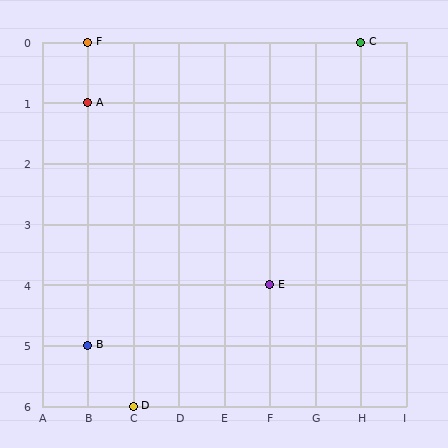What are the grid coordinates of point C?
Point C is at grid coordinates (H, 0).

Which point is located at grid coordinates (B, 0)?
Point F is at (B, 0).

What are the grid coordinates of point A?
Point A is at grid coordinates (B, 1).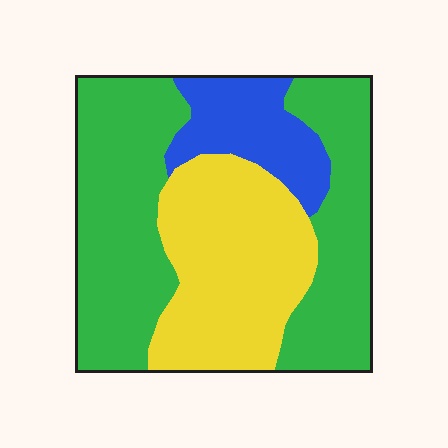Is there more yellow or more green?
Green.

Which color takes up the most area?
Green, at roughly 55%.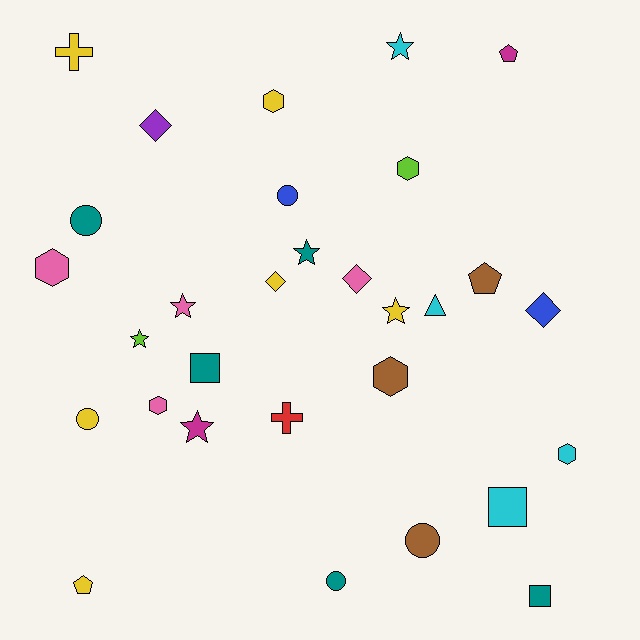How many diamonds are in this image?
There are 4 diamonds.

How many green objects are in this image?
There are no green objects.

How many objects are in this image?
There are 30 objects.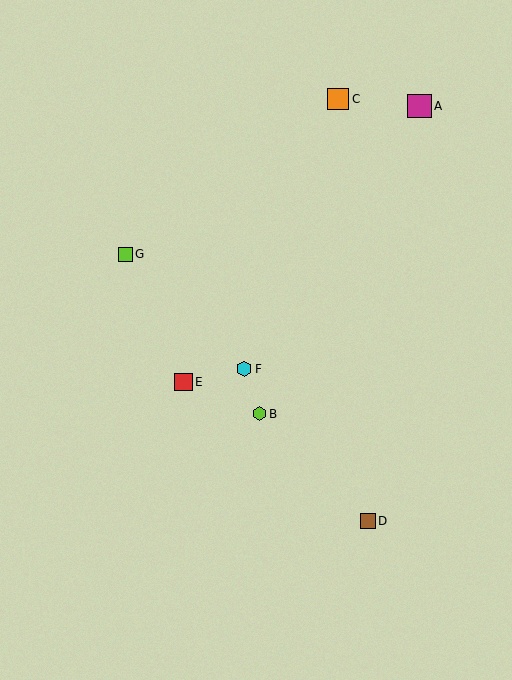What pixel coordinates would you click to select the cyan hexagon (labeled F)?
Click at (244, 369) to select the cyan hexagon F.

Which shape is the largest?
The magenta square (labeled A) is the largest.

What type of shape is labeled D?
Shape D is a brown square.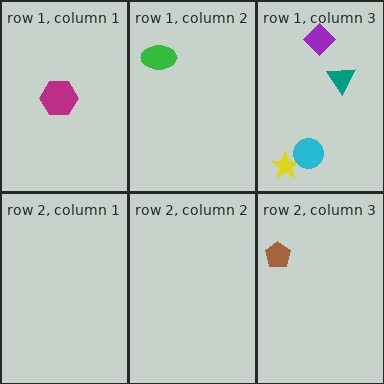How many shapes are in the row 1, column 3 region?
4.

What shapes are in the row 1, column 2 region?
The green ellipse.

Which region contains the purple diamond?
The row 1, column 3 region.